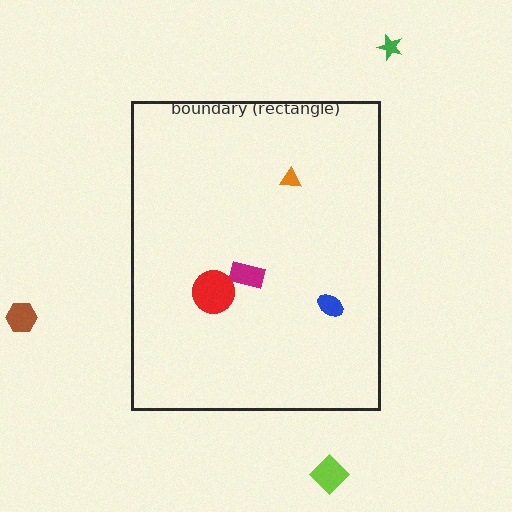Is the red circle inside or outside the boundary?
Inside.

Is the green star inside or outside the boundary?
Outside.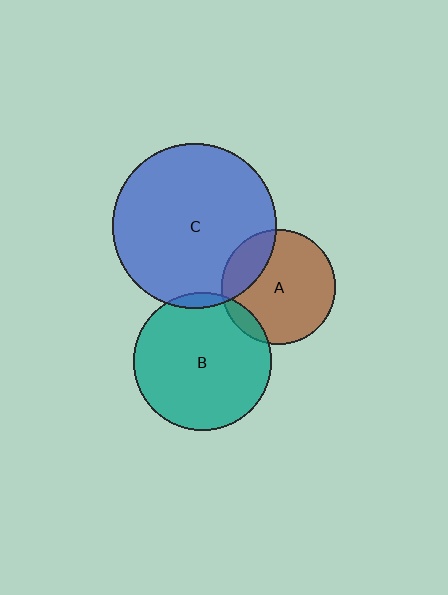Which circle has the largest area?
Circle C (blue).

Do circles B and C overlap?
Yes.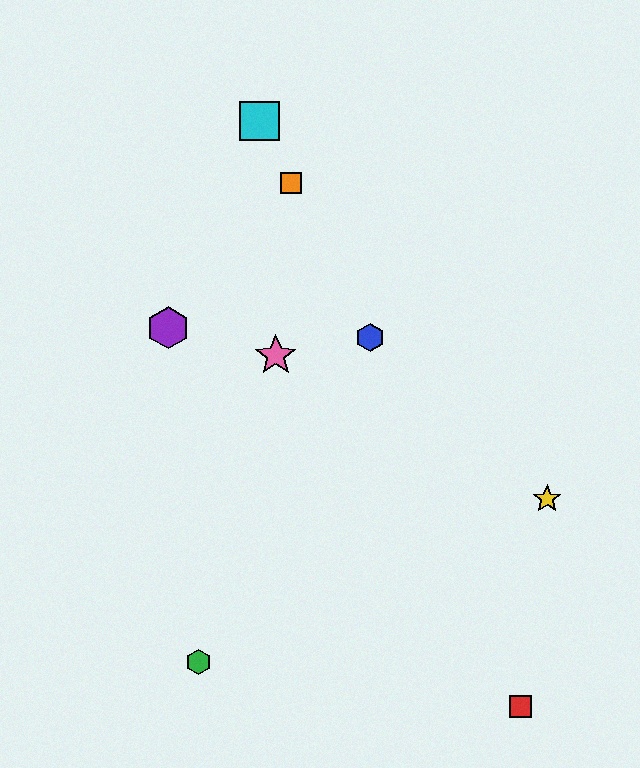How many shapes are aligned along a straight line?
3 shapes (the blue hexagon, the orange square, the cyan square) are aligned along a straight line.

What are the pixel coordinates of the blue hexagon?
The blue hexagon is at (370, 337).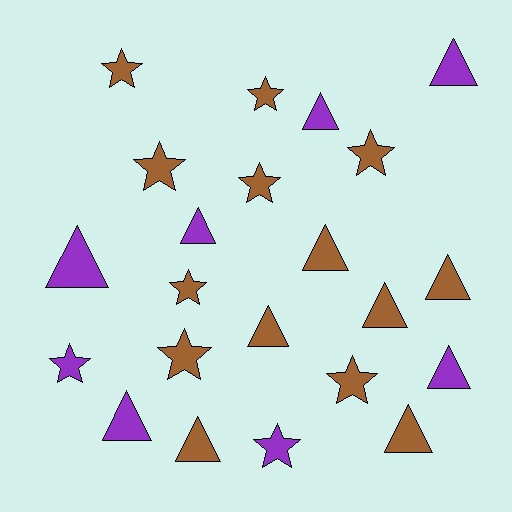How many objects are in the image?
There are 22 objects.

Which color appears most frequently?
Brown, with 14 objects.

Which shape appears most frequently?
Triangle, with 12 objects.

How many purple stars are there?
There are 2 purple stars.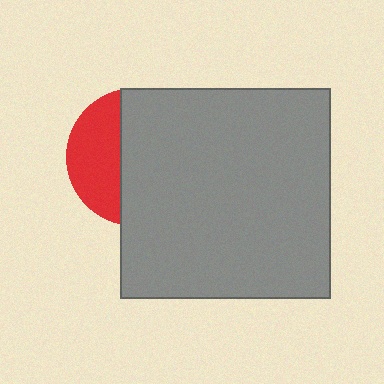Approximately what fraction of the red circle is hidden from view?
Roughly 64% of the red circle is hidden behind the gray square.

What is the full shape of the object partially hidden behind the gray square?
The partially hidden object is a red circle.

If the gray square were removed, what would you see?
You would see the complete red circle.